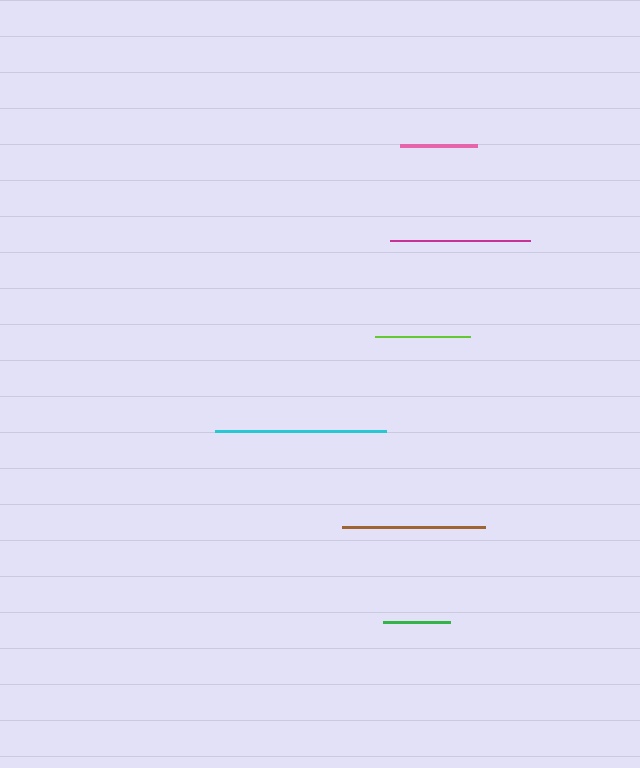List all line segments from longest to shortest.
From longest to shortest: cyan, brown, magenta, lime, pink, green.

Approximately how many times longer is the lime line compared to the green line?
The lime line is approximately 1.4 times the length of the green line.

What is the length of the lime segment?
The lime segment is approximately 96 pixels long.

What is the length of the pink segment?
The pink segment is approximately 76 pixels long.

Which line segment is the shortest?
The green line is the shortest at approximately 68 pixels.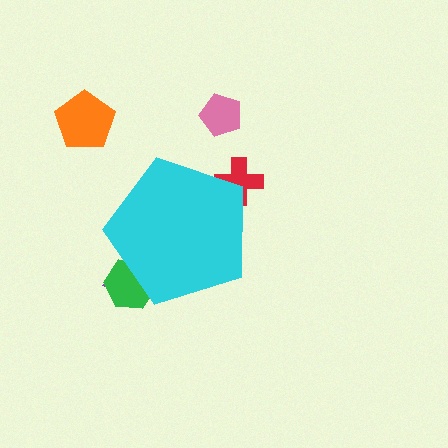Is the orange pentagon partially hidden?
No, the orange pentagon is fully visible.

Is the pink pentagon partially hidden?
No, the pink pentagon is fully visible.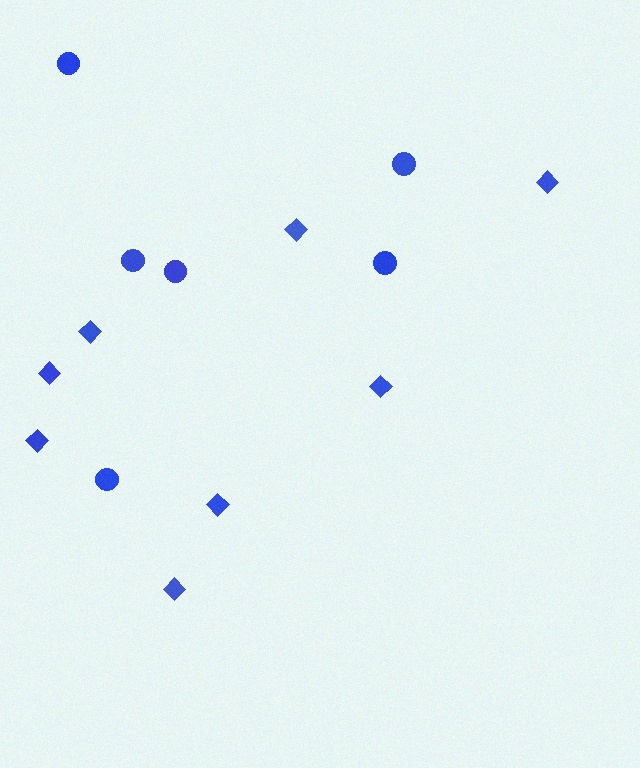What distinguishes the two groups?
There are 2 groups: one group of diamonds (8) and one group of circles (6).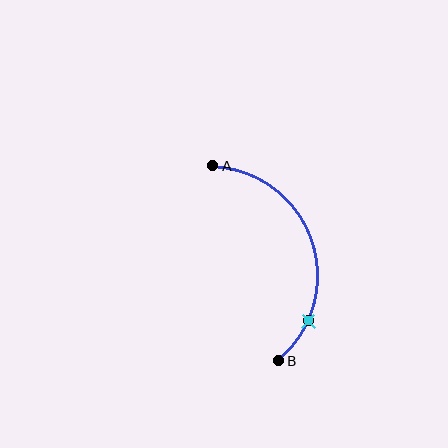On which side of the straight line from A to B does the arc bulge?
The arc bulges to the right of the straight line connecting A and B.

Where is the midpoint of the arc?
The arc midpoint is the point on the curve farthest from the straight line joining A and B. It sits to the right of that line.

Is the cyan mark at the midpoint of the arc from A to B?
No. The cyan mark lies on the arc but is closer to endpoint B. The arc midpoint would be at the point on the curve equidistant along the arc from both A and B.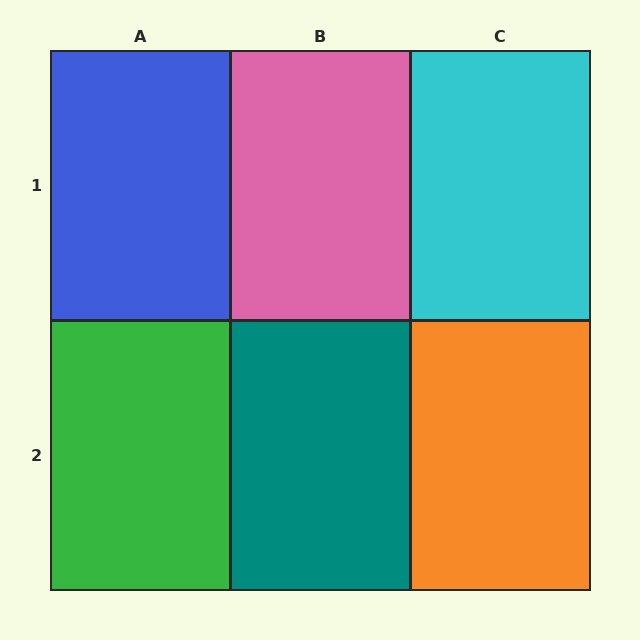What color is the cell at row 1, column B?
Pink.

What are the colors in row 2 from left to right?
Green, teal, orange.